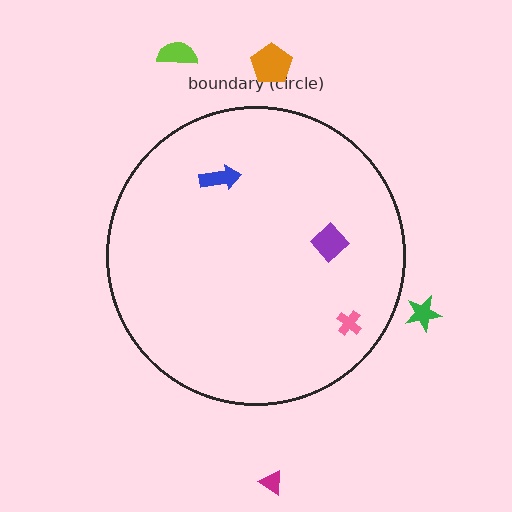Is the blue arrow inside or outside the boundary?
Inside.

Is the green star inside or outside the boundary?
Outside.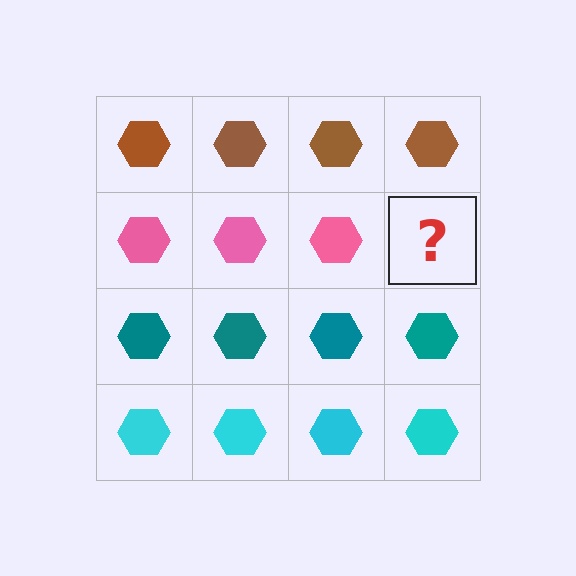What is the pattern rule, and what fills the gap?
The rule is that each row has a consistent color. The gap should be filled with a pink hexagon.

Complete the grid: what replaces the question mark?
The question mark should be replaced with a pink hexagon.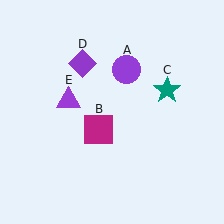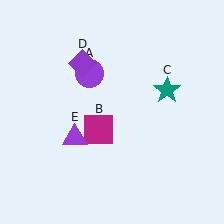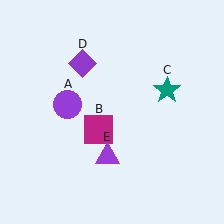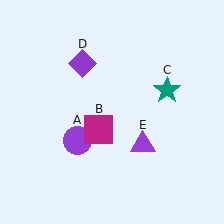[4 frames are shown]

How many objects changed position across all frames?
2 objects changed position: purple circle (object A), purple triangle (object E).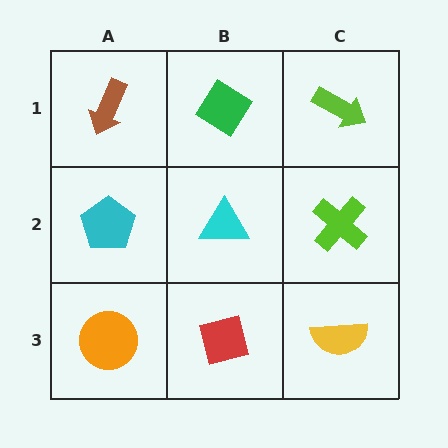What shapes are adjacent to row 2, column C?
A lime arrow (row 1, column C), a yellow semicircle (row 3, column C), a cyan triangle (row 2, column B).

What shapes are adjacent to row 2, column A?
A brown arrow (row 1, column A), an orange circle (row 3, column A), a cyan triangle (row 2, column B).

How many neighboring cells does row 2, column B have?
4.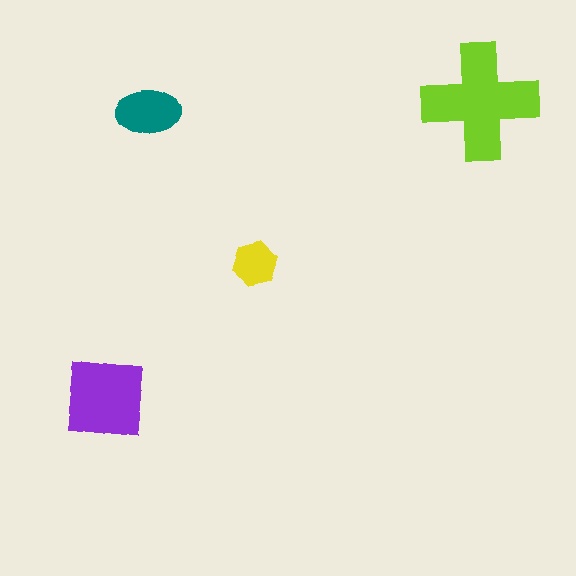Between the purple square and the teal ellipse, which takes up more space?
The purple square.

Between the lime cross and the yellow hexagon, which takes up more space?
The lime cross.